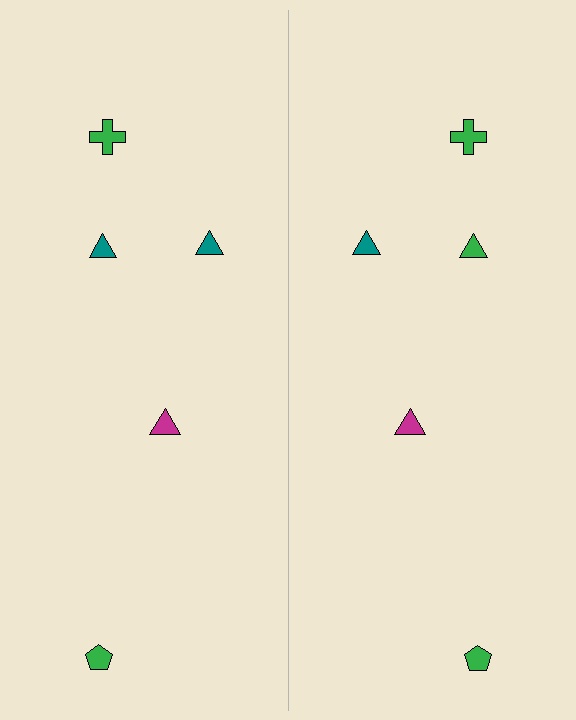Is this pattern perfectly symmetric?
No, the pattern is not perfectly symmetric. The green triangle on the right side breaks the symmetry — its mirror counterpart is teal.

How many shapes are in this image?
There are 10 shapes in this image.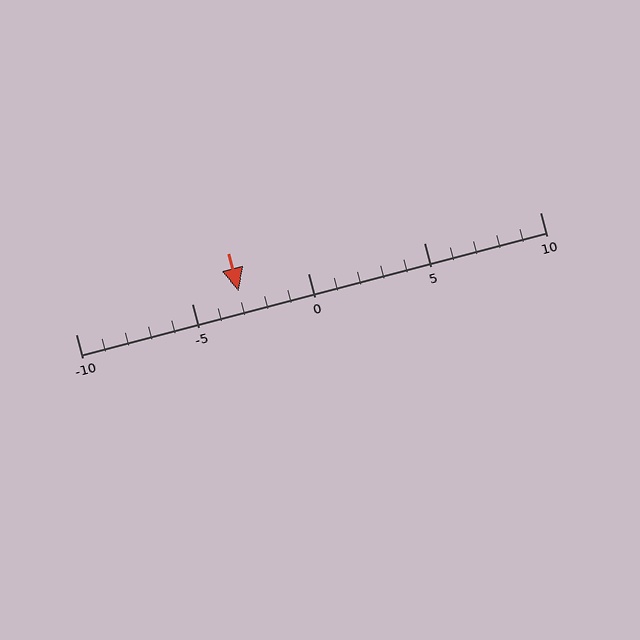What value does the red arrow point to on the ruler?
The red arrow points to approximately -3.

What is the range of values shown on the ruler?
The ruler shows values from -10 to 10.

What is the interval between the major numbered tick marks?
The major tick marks are spaced 5 units apart.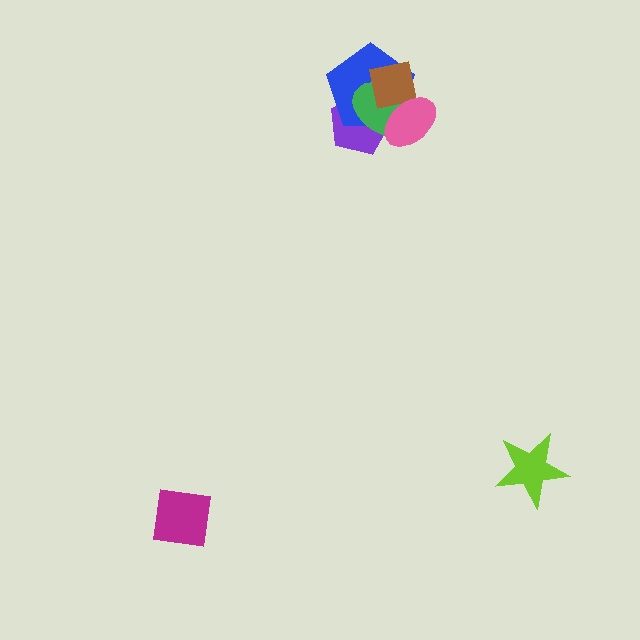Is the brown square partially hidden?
Yes, it is partially covered by another shape.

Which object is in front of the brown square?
The pink ellipse is in front of the brown square.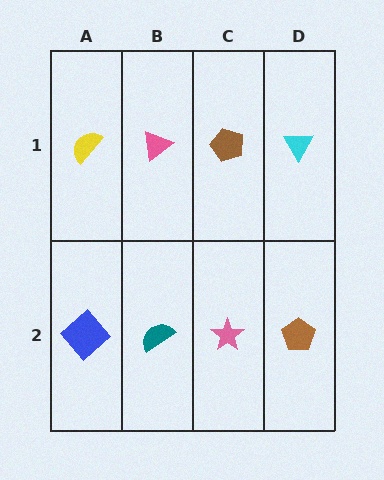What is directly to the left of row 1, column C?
A pink triangle.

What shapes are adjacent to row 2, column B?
A pink triangle (row 1, column B), a blue diamond (row 2, column A), a pink star (row 2, column C).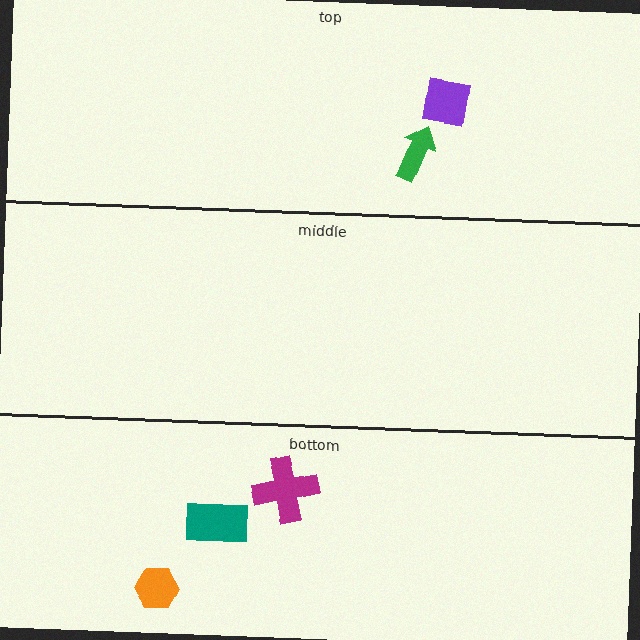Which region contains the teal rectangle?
The bottom region.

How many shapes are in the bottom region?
3.